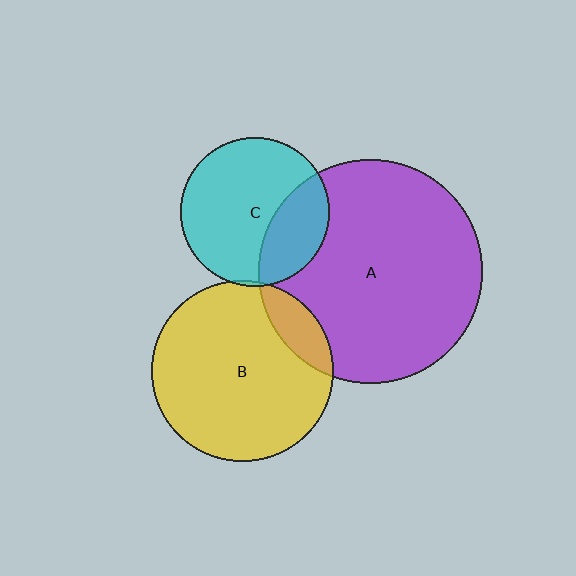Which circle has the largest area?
Circle A (purple).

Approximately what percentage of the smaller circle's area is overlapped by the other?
Approximately 15%.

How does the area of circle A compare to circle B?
Approximately 1.5 times.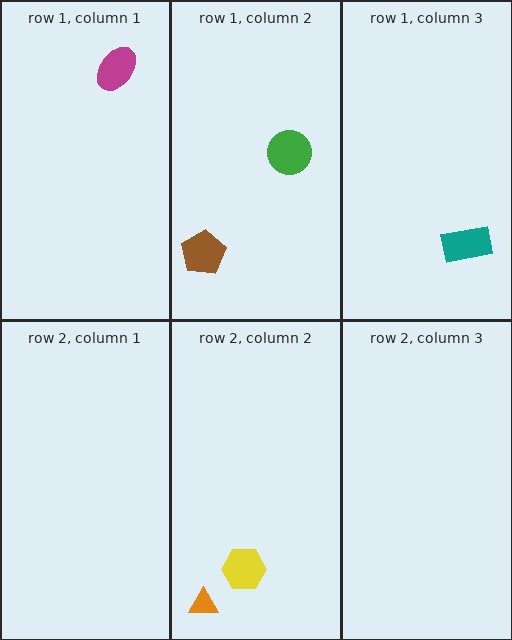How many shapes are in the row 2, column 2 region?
2.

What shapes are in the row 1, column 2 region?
The green circle, the brown pentagon.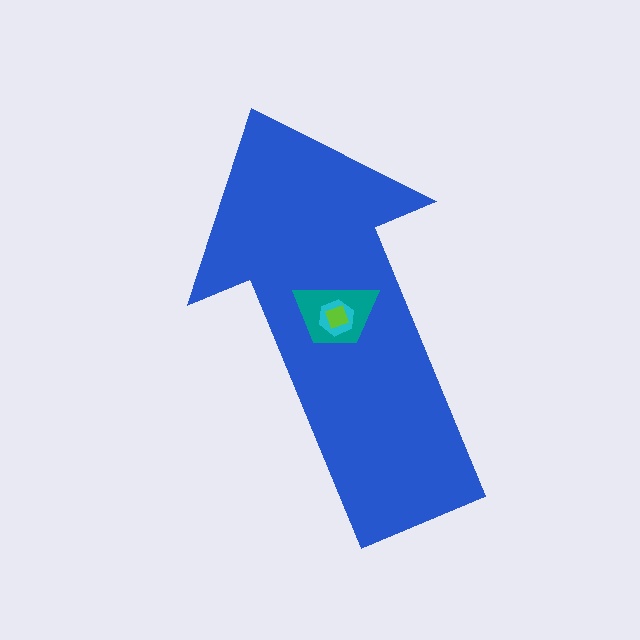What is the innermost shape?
The lime diamond.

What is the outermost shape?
The blue arrow.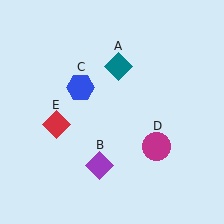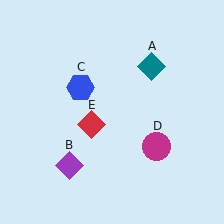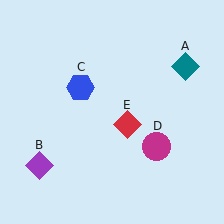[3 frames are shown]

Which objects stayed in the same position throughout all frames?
Blue hexagon (object C) and magenta circle (object D) remained stationary.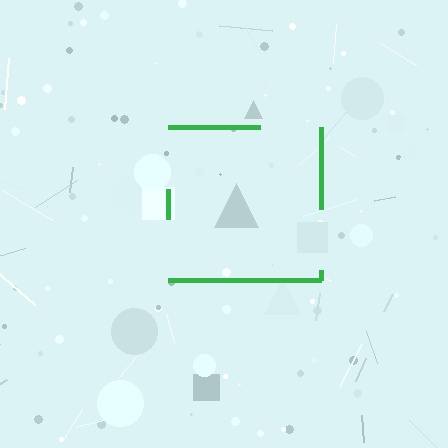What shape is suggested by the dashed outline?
The dashed outline suggests a square.